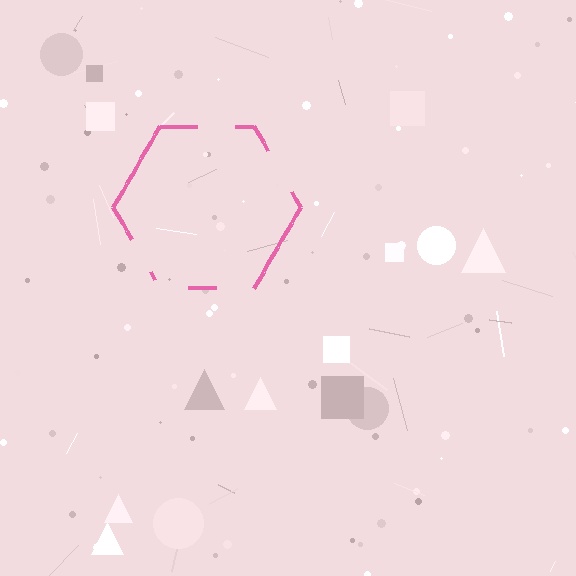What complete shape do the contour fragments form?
The contour fragments form a hexagon.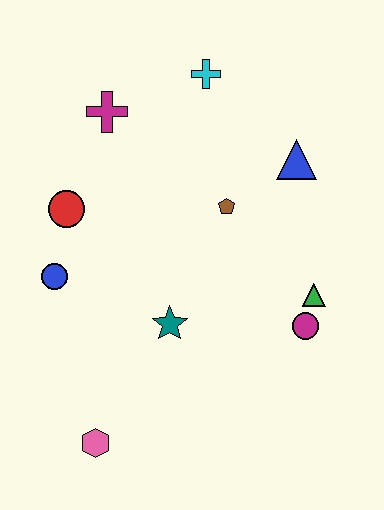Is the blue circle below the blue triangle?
Yes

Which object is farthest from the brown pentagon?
The pink hexagon is farthest from the brown pentagon.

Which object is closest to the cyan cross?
The magenta cross is closest to the cyan cross.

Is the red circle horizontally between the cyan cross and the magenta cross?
No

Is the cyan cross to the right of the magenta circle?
No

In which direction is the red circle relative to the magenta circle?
The red circle is to the left of the magenta circle.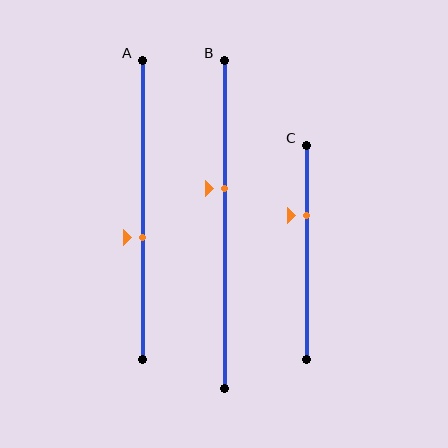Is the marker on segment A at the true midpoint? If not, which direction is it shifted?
No, the marker on segment A is shifted downward by about 9% of the segment length.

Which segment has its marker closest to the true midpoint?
Segment A has its marker closest to the true midpoint.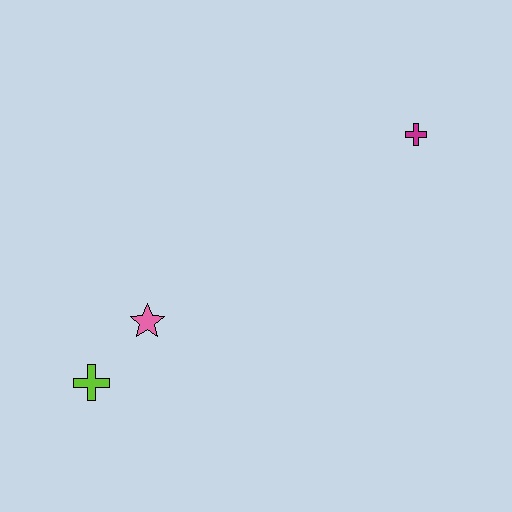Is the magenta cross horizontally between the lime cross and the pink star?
No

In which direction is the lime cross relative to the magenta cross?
The lime cross is to the left of the magenta cross.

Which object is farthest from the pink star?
The magenta cross is farthest from the pink star.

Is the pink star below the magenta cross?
Yes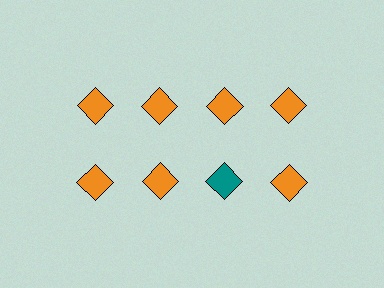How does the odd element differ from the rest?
It has a different color: teal instead of orange.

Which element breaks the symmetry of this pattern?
The teal diamond in the second row, center column breaks the symmetry. All other shapes are orange diamonds.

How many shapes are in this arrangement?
There are 8 shapes arranged in a grid pattern.